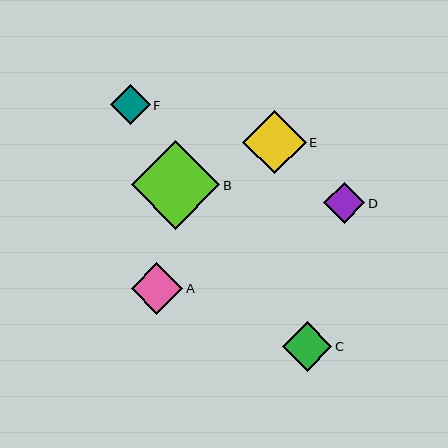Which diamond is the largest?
Diamond B is the largest with a size of approximately 88 pixels.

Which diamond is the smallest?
Diamond F is the smallest with a size of approximately 40 pixels.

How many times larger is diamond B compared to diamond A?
Diamond B is approximately 1.7 times the size of diamond A.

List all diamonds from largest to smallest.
From largest to smallest: B, E, A, C, D, F.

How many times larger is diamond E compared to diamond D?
Diamond E is approximately 1.6 times the size of diamond D.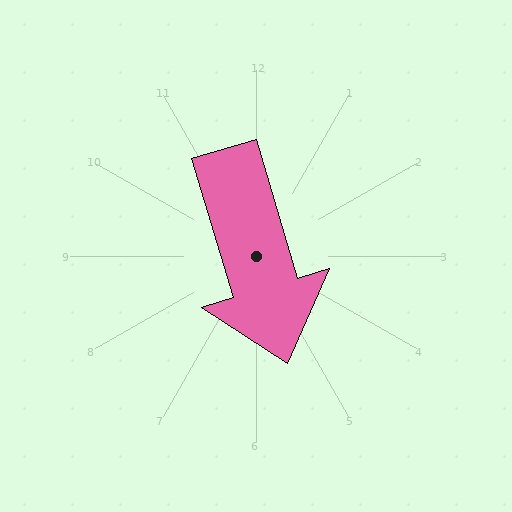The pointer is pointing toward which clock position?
Roughly 5 o'clock.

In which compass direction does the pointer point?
South.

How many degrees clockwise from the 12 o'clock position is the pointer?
Approximately 163 degrees.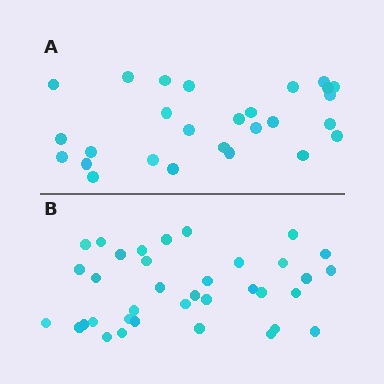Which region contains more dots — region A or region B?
Region B (the bottom region) has more dots.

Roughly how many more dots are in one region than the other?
Region B has roughly 8 or so more dots than region A.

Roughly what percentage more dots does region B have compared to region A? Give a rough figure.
About 35% more.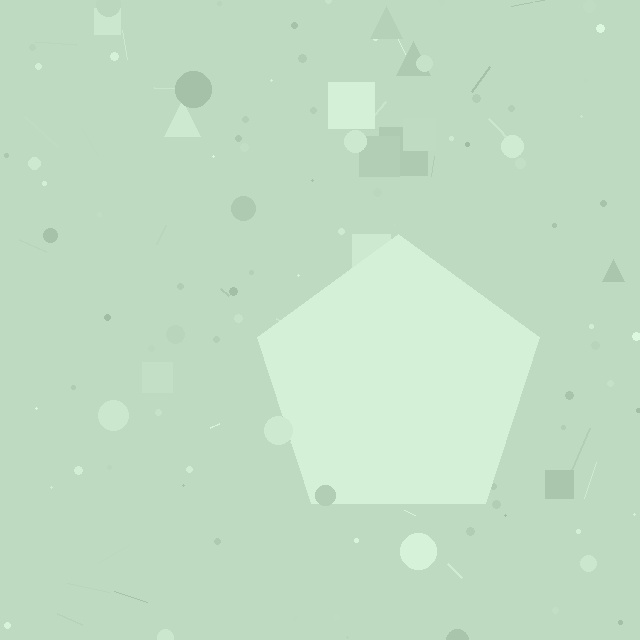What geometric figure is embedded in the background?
A pentagon is embedded in the background.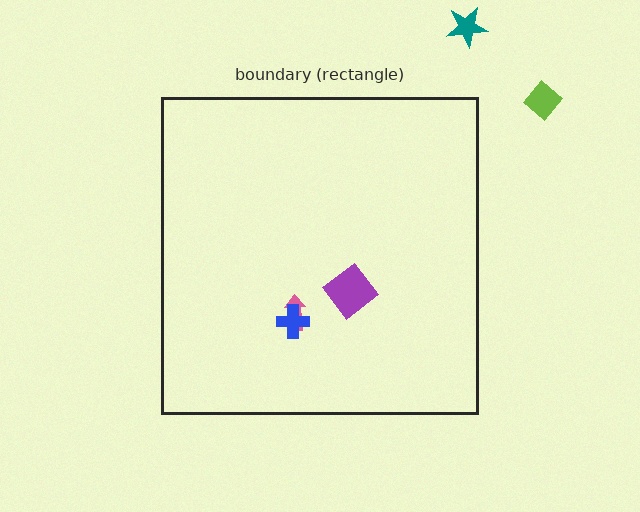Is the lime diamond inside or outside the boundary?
Outside.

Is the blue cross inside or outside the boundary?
Inside.